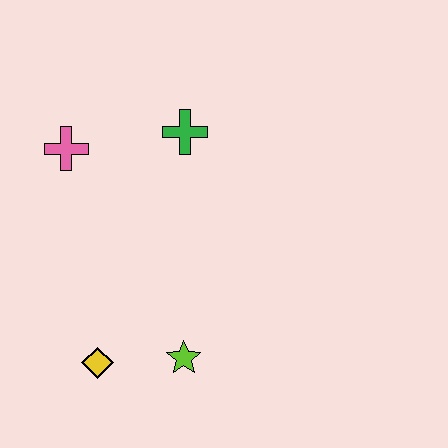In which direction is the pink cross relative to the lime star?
The pink cross is above the lime star.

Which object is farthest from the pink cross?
The lime star is farthest from the pink cross.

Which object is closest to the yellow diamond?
The lime star is closest to the yellow diamond.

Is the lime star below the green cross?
Yes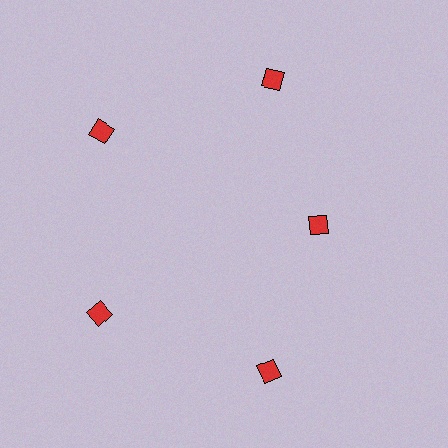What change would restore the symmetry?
The symmetry would be restored by moving it outward, back onto the ring so that all 5 diamonds sit at equal angles and equal distance from the center.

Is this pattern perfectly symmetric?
No. The 5 red diamonds are arranged in a ring, but one element near the 3 o'clock position is pulled inward toward the center, breaking the 5-fold rotational symmetry.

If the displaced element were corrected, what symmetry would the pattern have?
It would have 5-fold rotational symmetry — the pattern would map onto itself every 72 degrees.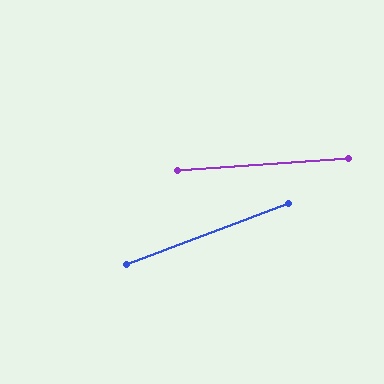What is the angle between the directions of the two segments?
Approximately 17 degrees.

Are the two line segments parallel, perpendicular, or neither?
Neither parallel nor perpendicular — they differ by about 17°.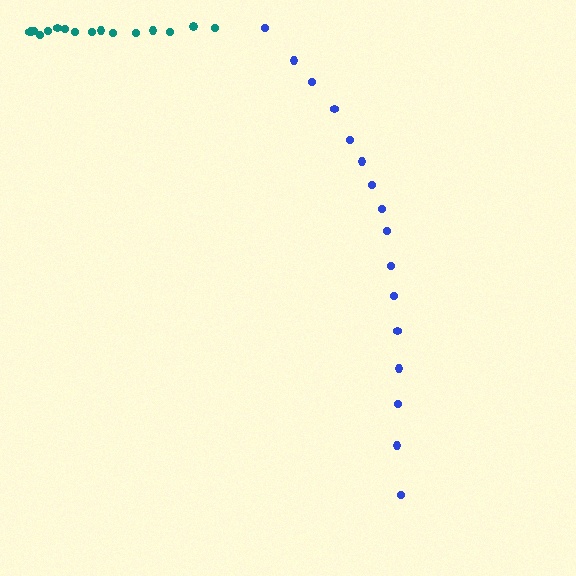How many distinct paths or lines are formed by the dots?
There are 2 distinct paths.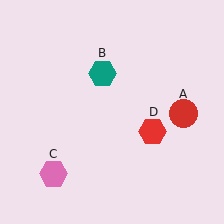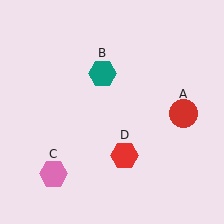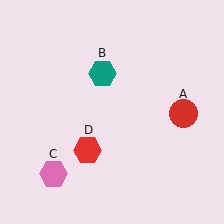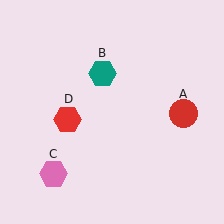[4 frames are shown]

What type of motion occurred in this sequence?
The red hexagon (object D) rotated clockwise around the center of the scene.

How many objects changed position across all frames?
1 object changed position: red hexagon (object D).